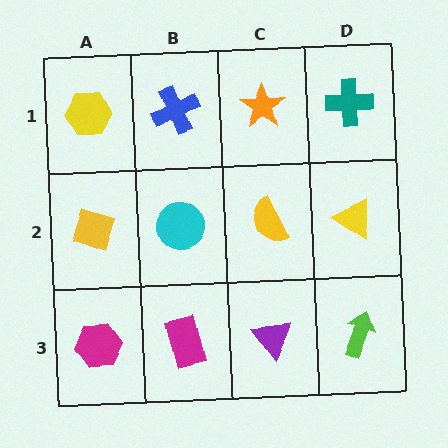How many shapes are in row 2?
4 shapes.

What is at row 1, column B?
A blue cross.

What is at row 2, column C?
A yellow semicircle.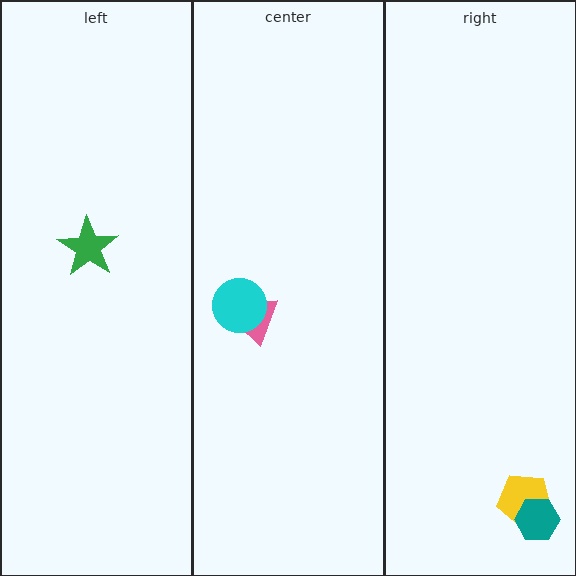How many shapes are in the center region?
2.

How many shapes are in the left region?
1.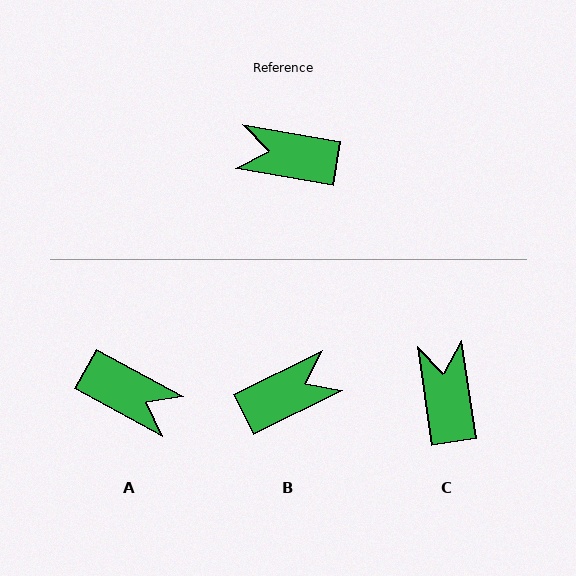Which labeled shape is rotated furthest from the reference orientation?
A, about 161 degrees away.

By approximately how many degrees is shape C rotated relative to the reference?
Approximately 72 degrees clockwise.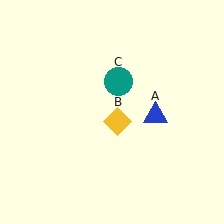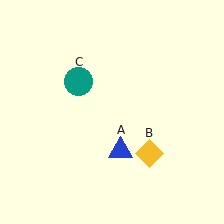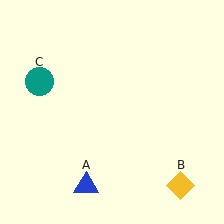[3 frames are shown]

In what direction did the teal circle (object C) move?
The teal circle (object C) moved left.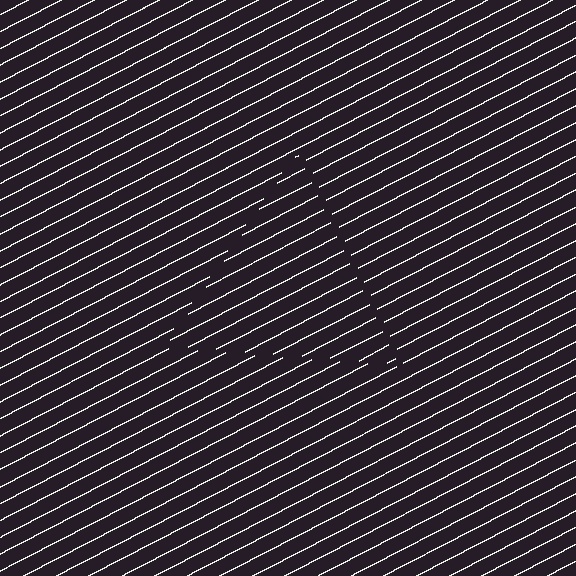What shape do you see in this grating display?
An illusory triangle. The interior of the shape contains the same grating, shifted by half a period — the contour is defined by the phase discontinuity where line-ends from the inner and outer gratings abut.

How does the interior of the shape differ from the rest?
The interior of the shape contains the same grating, shifted by half a period — the contour is defined by the phase discontinuity where line-ends from the inner and outer gratings abut.